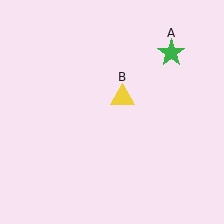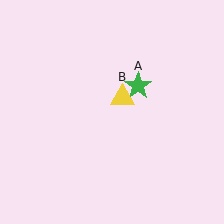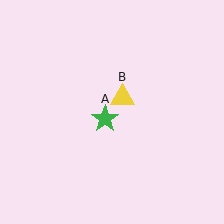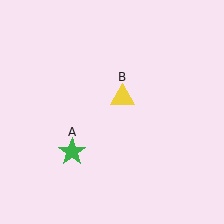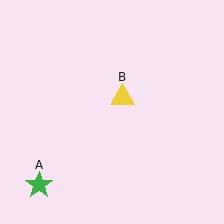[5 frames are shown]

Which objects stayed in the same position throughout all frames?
Yellow triangle (object B) remained stationary.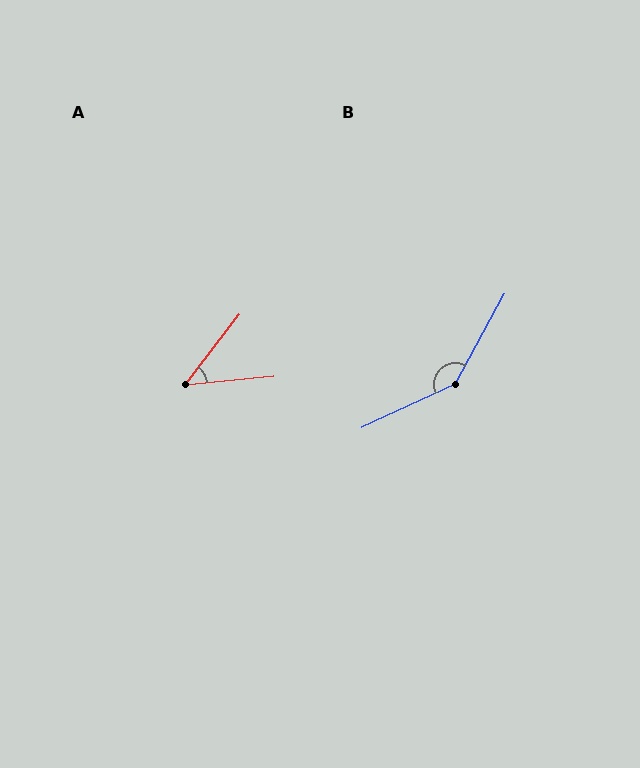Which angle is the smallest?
A, at approximately 47 degrees.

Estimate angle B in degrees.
Approximately 144 degrees.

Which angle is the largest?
B, at approximately 144 degrees.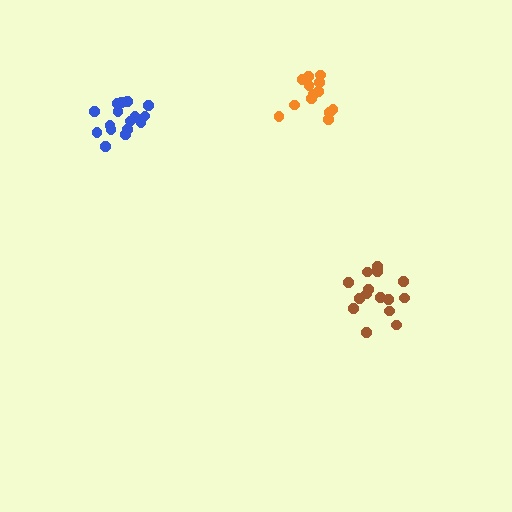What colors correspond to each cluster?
The clusters are colored: orange, blue, brown.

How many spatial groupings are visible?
There are 3 spatial groupings.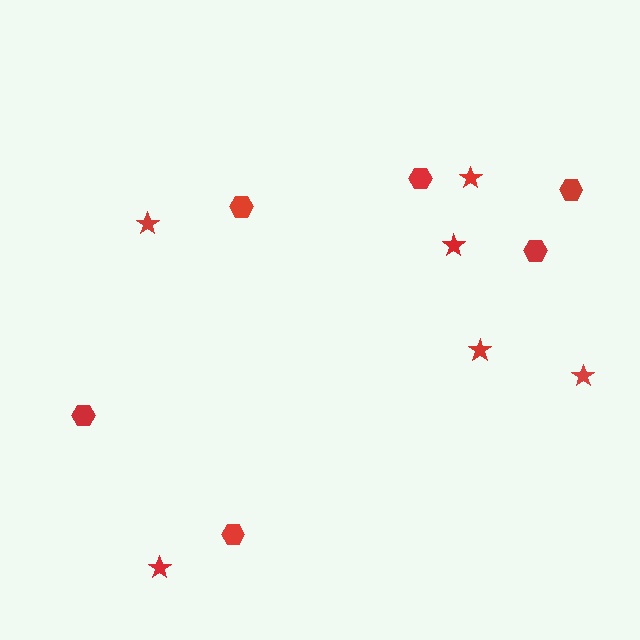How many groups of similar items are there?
There are 2 groups: one group of hexagons (6) and one group of stars (6).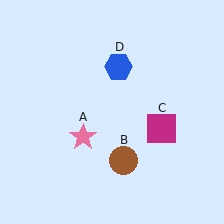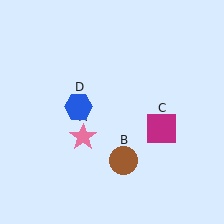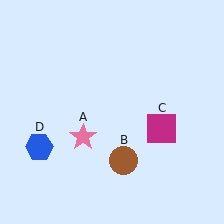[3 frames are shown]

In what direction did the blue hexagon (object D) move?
The blue hexagon (object D) moved down and to the left.